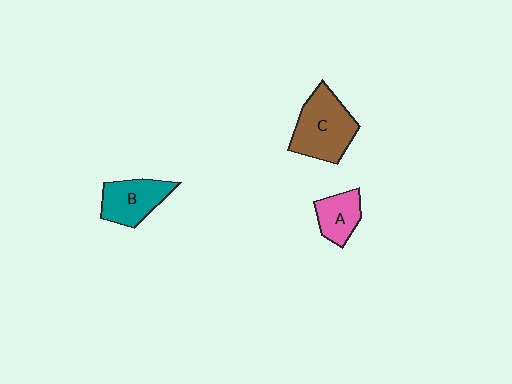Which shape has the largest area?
Shape C (brown).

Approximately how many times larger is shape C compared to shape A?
Approximately 1.8 times.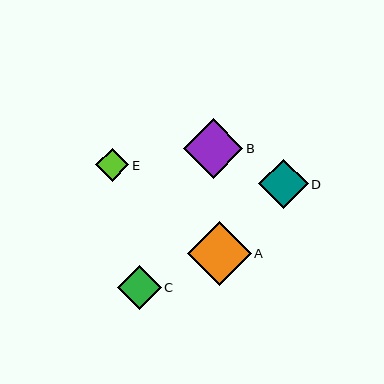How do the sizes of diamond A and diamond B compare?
Diamond A and diamond B are approximately the same size.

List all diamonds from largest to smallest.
From largest to smallest: A, B, D, C, E.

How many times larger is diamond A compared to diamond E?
Diamond A is approximately 1.9 times the size of diamond E.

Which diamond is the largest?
Diamond A is the largest with a size of approximately 64 pixels.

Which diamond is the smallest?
Diamond E is the smallest with a size of approximately 33 pixels.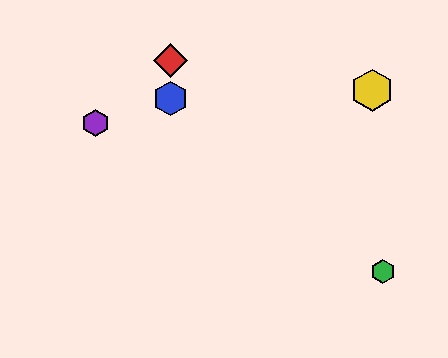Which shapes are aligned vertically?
The red diamond, the blue hexagon are aligned vertically.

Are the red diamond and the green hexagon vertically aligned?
No, the red diamond is at x≈170 and the green hexagon is at x≈383.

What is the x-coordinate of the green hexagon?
The green hexagon is at x≈383.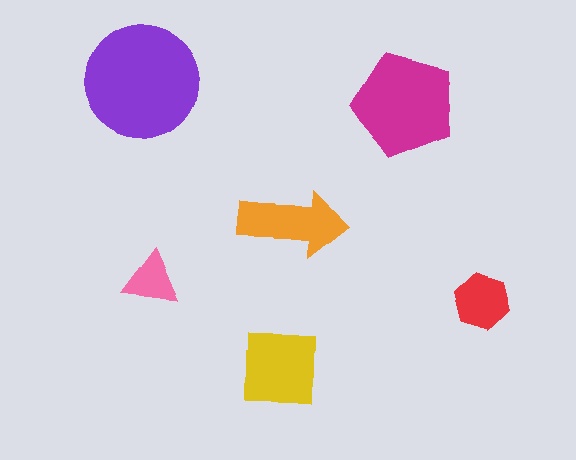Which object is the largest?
The purple circle.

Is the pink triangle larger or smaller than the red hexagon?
Smaller.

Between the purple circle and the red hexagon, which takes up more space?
The purple circle.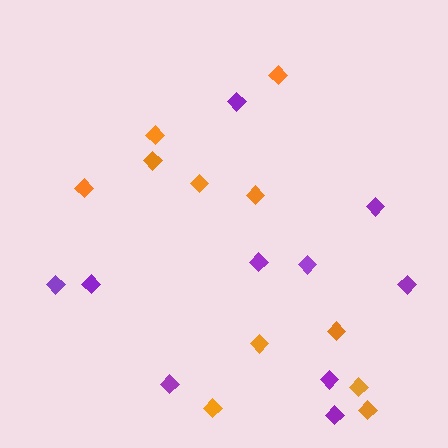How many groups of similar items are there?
There are 2 groups: one group of purple diamonds (10) and one group of orange diamonds (11).